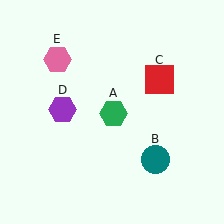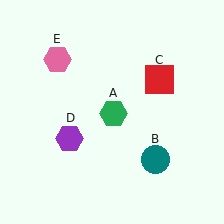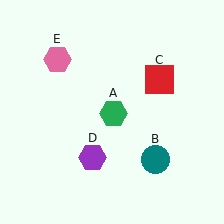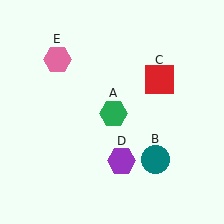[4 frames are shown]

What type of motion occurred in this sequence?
The purple hexagon (object D) rotated counterclockwise around the center of the scene.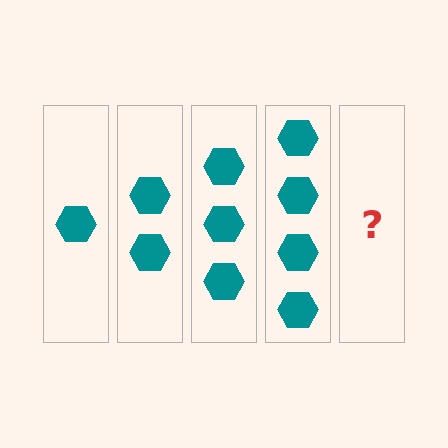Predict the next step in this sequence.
The next step is 5 hexagons.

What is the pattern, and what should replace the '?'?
The pattern is that each step adds one more hexagon. The '?' should be 5 hexagons.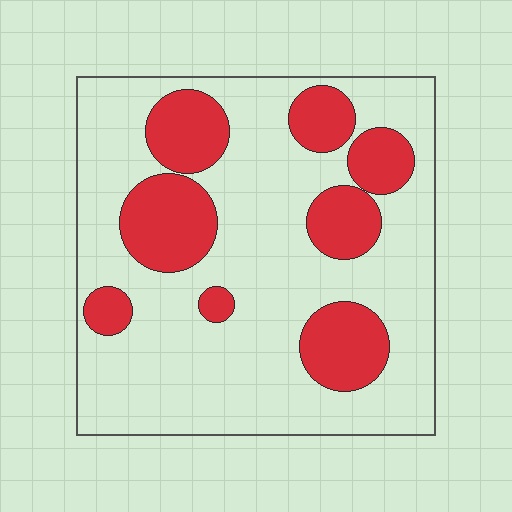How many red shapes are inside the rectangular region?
8.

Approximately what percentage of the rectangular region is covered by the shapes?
Approximately 25%.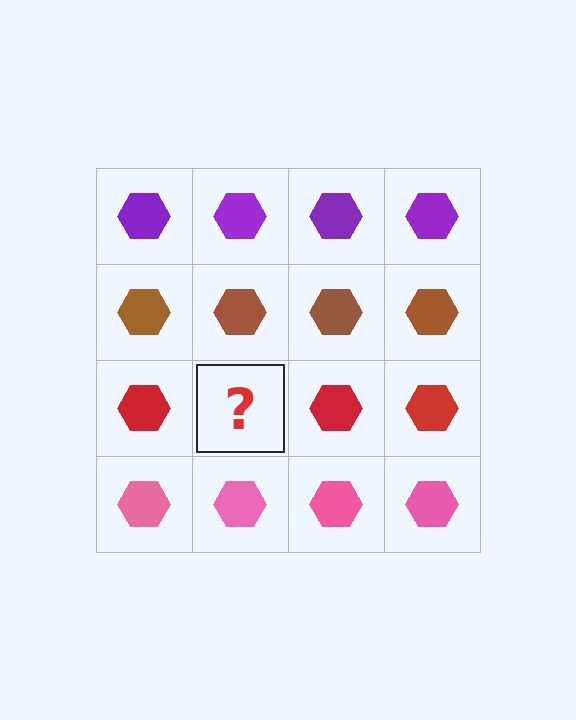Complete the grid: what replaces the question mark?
The question mark should be replaced with a red hexagon.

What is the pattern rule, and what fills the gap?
The rule is that each row has a consistent color. The gap should be filled with a red hexagon.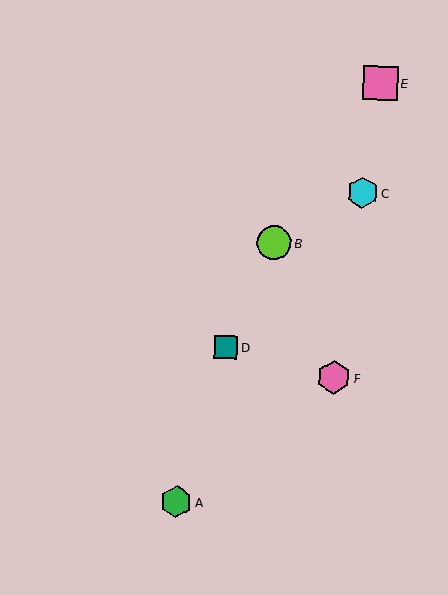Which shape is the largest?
The pink square (labeled E) is the largest.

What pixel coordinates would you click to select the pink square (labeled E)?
Click at (381, 83) to select the pink square E.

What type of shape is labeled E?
Shape E is a pink square.